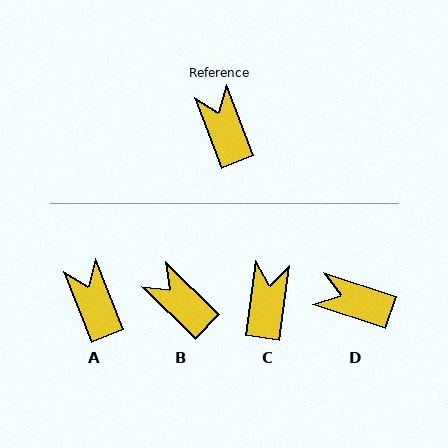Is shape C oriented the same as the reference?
No, it is off by about 29 degrees.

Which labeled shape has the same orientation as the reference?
A.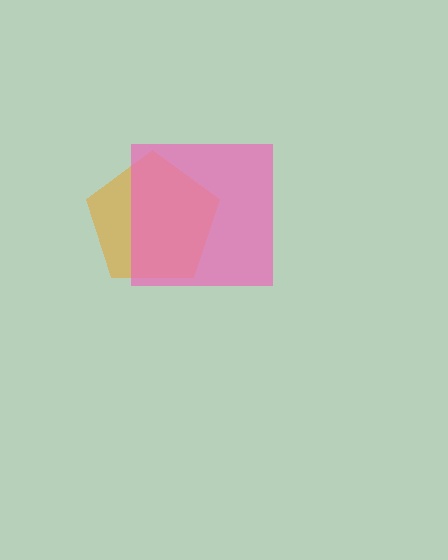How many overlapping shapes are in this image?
There are 2 overlapping shapes in the image.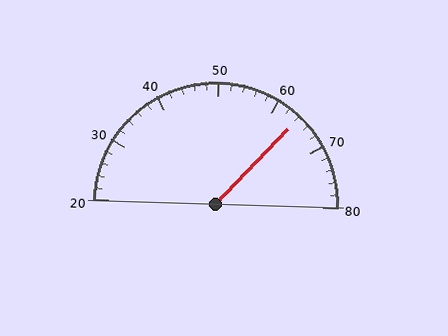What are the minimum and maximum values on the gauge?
The gauge ranges from 20 to 80.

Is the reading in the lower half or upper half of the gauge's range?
The reading is in the upper half of the range (20 to 80).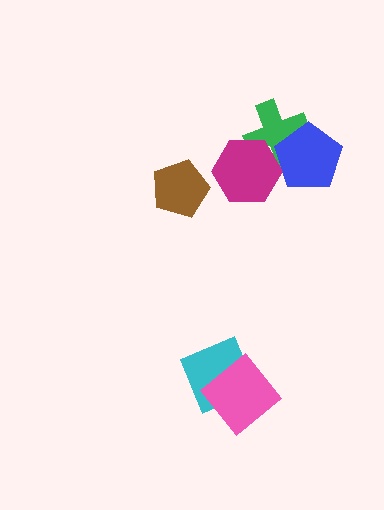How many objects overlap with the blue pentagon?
2 objects overlap with the blue pentagon.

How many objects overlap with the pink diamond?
1 object overlaps with the pink diamond.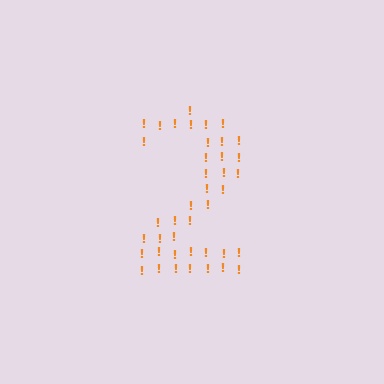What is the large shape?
The large shape is the digit 2.